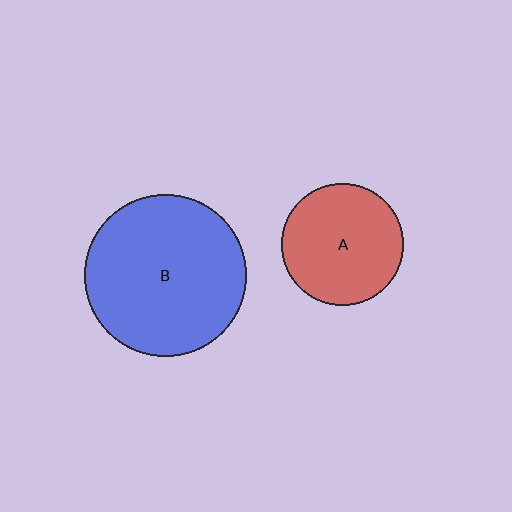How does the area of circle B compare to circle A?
Approximately 1.8 times.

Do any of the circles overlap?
No, none of the circles overlap.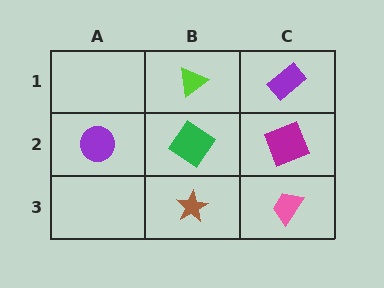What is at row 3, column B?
A brown star.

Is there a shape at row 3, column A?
No, that cell is empty.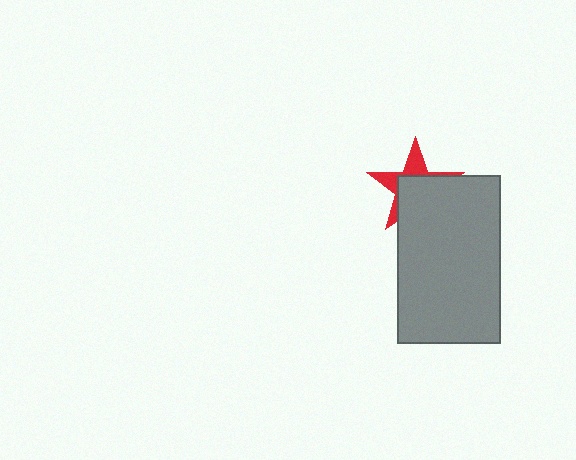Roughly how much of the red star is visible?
A small part of it is visible (roughly 41%).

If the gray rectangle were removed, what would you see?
You would see the complete red star.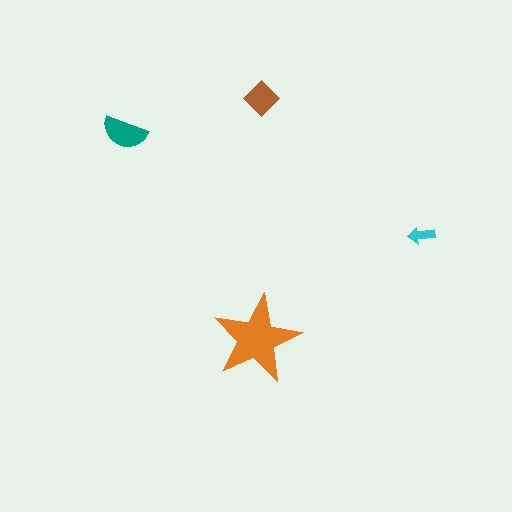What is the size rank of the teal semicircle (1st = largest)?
2nd.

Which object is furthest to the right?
The cyan arrow is rightmost.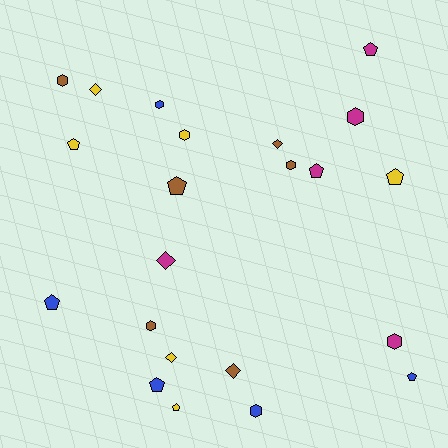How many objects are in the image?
There are 22 objects.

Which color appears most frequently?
Brown, with 6 objects.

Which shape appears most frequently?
Pentagon, with 9 objects.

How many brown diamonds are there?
There are 2 brown diamonds.